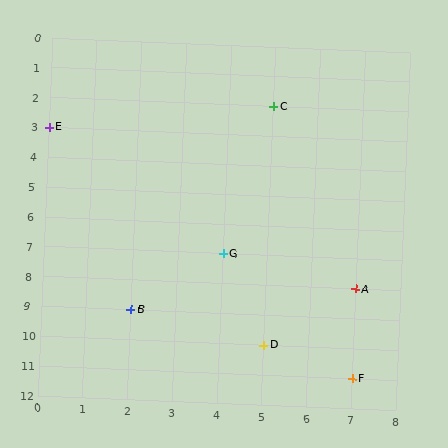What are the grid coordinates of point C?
Point C is at grid coordinates (5, 2).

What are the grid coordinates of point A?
Point A is at grid coordinates (7, 8).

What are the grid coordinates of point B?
Point B is at grid coordinates (2, 9).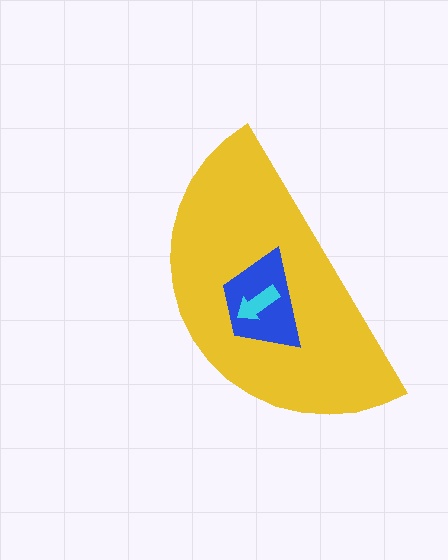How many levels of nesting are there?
3.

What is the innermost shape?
The cyan arrow.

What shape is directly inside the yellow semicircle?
The blue trapezoid.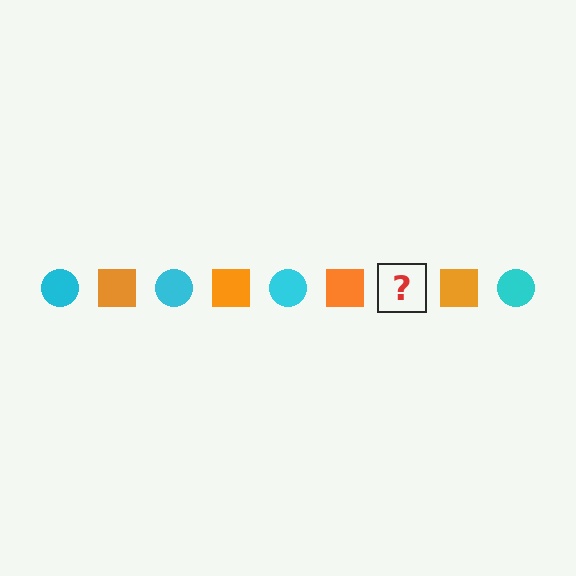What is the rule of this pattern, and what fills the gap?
The rule is that the pattern alternates between cyan circle and orange square. The gap should be filled with a cyan circle.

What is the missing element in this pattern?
The missing element is a cyan circle.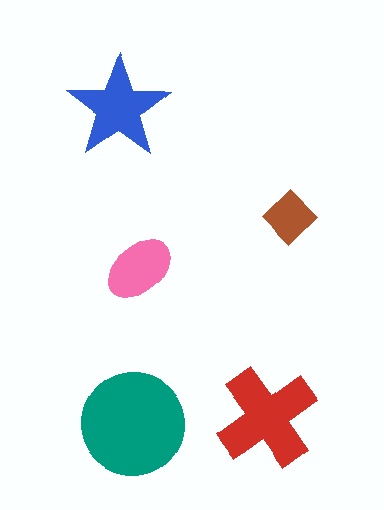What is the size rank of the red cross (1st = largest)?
2nd.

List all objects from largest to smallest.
The teal circle, the red cross, the blue star, the pink ellipse, the brown diamond.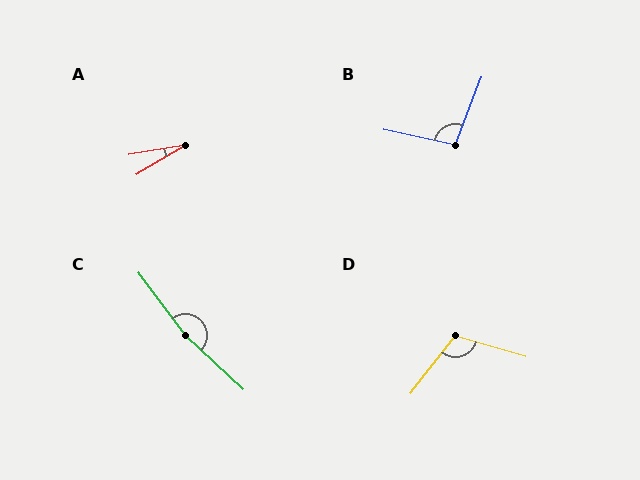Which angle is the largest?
C, at approximately 170 degrees.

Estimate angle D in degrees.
Approximately 112 degrees.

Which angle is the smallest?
A, at approximately 21 degrees.